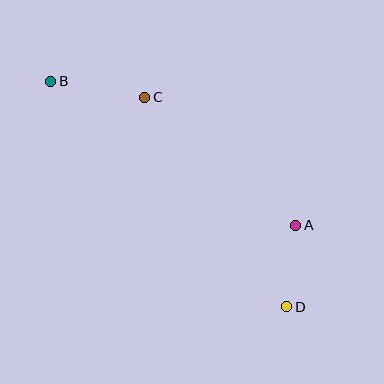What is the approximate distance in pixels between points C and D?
The distance between C and D is approximately 253 pixels.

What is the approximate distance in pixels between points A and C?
The distance between A and C is approximately 198 pixels.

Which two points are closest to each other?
Points A and D are closest to each other.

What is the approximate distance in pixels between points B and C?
The distance between B and C is approximately 95 pixels.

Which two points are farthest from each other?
Points B and D are farthest from each other.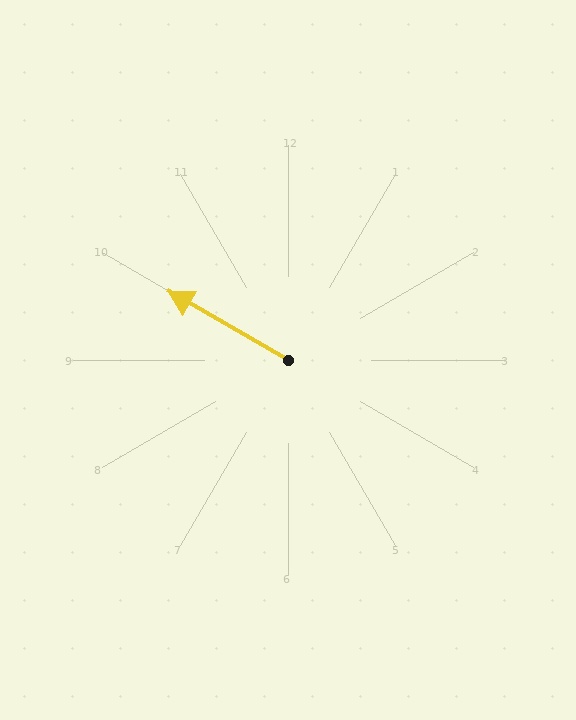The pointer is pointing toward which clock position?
Roughly 10 o'clock.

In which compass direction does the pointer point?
Northwest.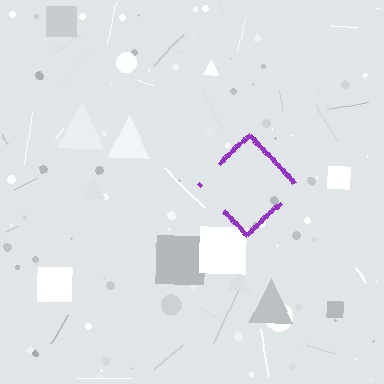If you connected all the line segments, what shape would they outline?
They would outline a diamond.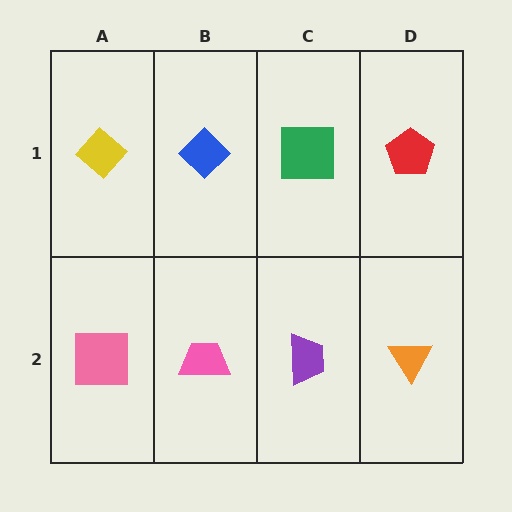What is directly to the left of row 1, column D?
A green square.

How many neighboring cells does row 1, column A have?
2.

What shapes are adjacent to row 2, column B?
A blue diamond (row 1, column B), a pink square (row 2, column A), a purple trapezoid (row 2, column C).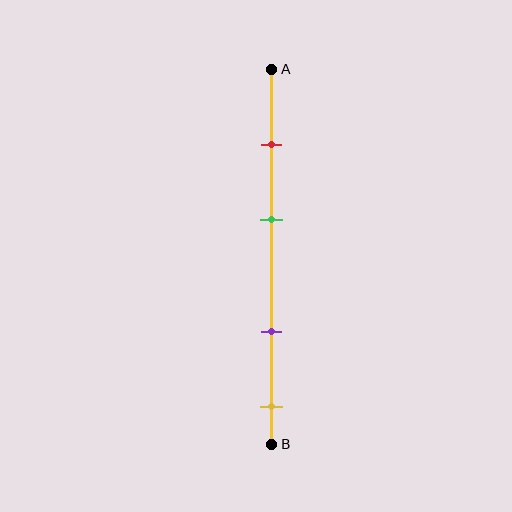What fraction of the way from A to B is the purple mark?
The purple mark is approximately 70% (0.7) of the way from A to B.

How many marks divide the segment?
There are 4 marks dividing the segment.